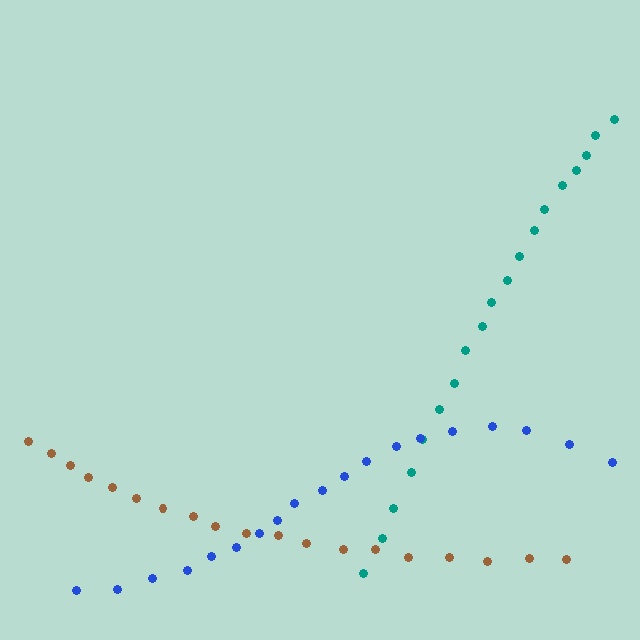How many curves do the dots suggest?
There are 3 distinct paths.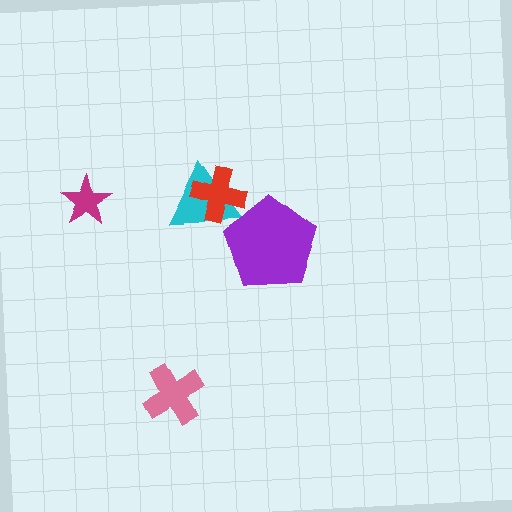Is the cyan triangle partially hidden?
Yes, it is partially covered by another shape.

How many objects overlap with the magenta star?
0 objects overlap with the magenta star.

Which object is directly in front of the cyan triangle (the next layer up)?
The red cross is directly in front of the cyan triangle.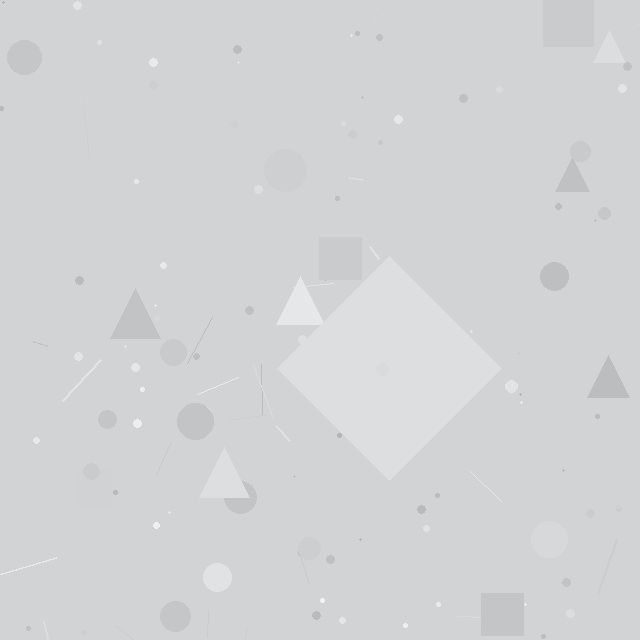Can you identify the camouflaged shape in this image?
The camouflaged shape is a diamond.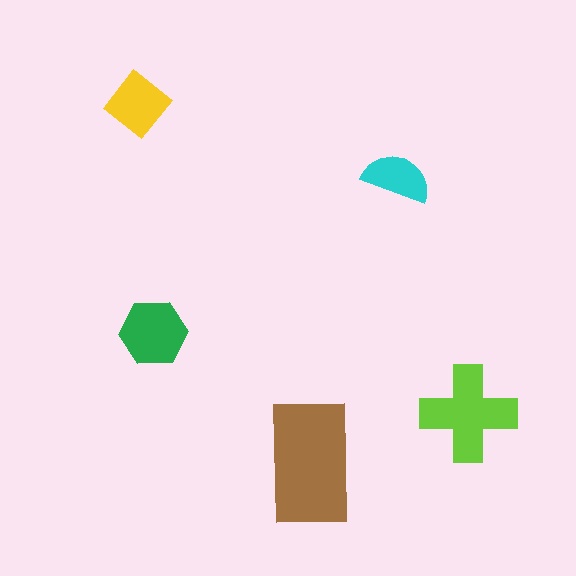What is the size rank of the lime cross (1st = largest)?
2nd.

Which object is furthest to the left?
The yellow diamond is leftmost.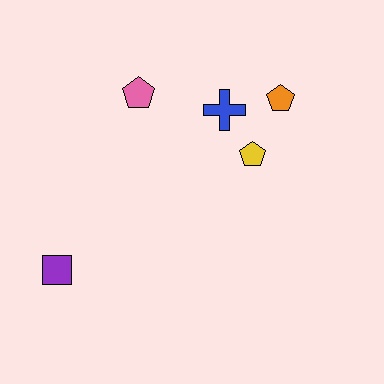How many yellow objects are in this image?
There is 1 yellow object.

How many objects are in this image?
There are 5 objects.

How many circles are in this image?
There are no circles.